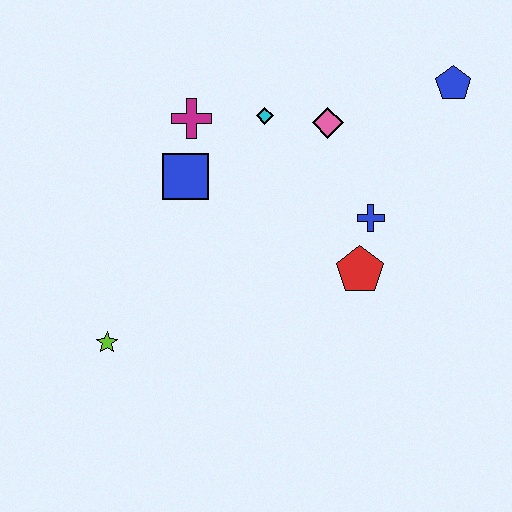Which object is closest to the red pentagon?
The blue cross is closest to the red pentagon.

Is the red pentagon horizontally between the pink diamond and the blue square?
No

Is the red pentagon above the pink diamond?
No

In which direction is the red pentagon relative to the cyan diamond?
The red pentagon is below the cyan diamond.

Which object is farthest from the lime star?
The blue pentagon is farthest from the lime star.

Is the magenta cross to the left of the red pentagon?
Yes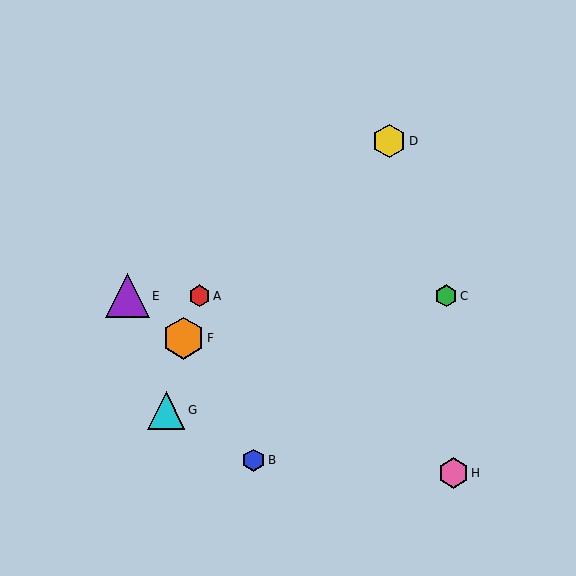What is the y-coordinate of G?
Object G is at y≈410.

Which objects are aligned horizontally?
Objects A, C, E are aligned horizontally.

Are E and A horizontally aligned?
Yes, both are at y≈296.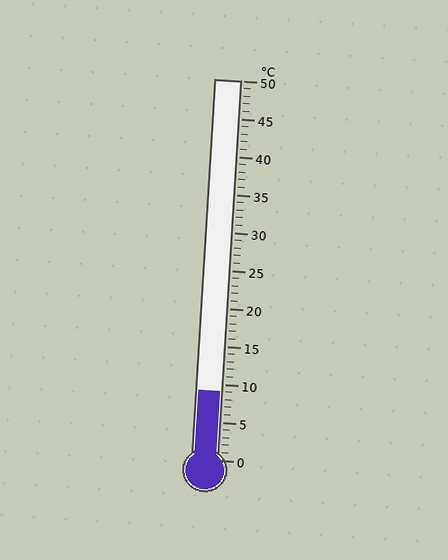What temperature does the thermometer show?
The thermometer shows approximately 9°C.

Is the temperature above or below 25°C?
The temperature is below 25°C.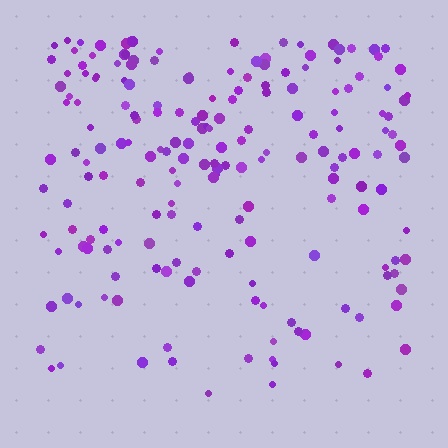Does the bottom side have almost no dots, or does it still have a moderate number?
Still a moderate number, just noticeably fewer than the top.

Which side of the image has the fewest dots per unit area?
The bottom.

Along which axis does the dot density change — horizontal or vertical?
Vertical.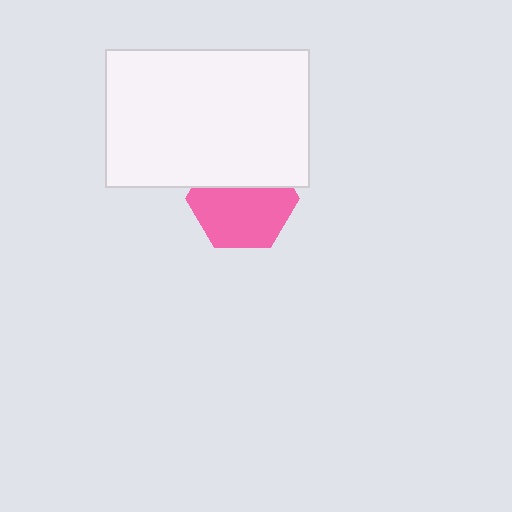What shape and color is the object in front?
The object in front is a white rectangle.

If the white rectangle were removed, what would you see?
You would see the complete pink hexagon.